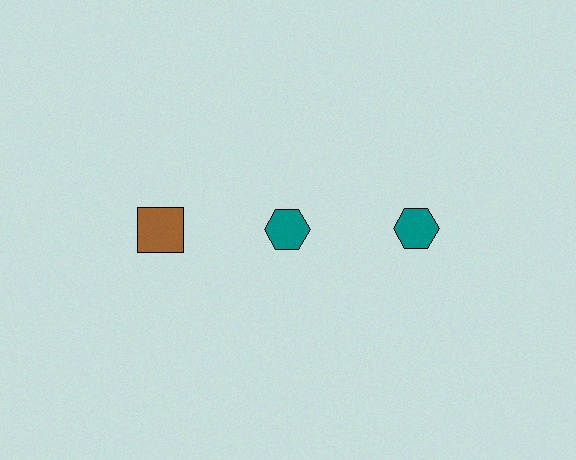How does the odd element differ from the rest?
It differs in both color (brown instead of teal) and shape (square instead of hexagon).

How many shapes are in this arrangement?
There are 3 shapes arranged in a grid pattern.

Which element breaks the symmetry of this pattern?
The brown square in the top row, leftmost column breaks the symmetry. All other shapes are teal hexagons.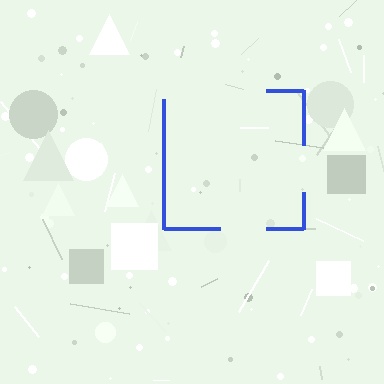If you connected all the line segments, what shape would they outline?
They would outline a square.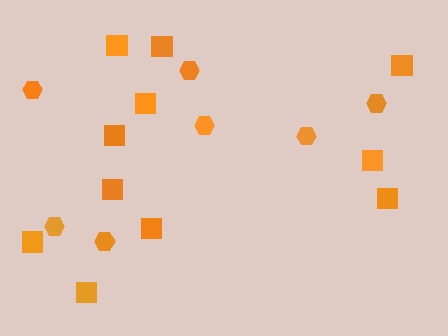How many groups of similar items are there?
There are 2 groups: one group of squares (11) and one group of hexagons (7).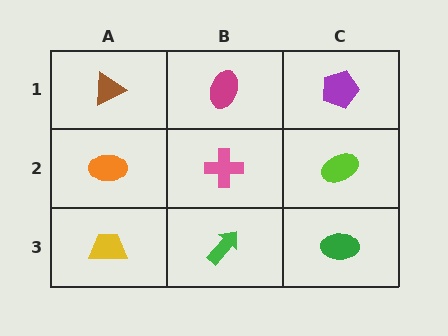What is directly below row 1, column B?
A pink cross.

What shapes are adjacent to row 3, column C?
A lime ellipse (row 2, column C), a green arrow (row 3, column B).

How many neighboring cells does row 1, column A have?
2.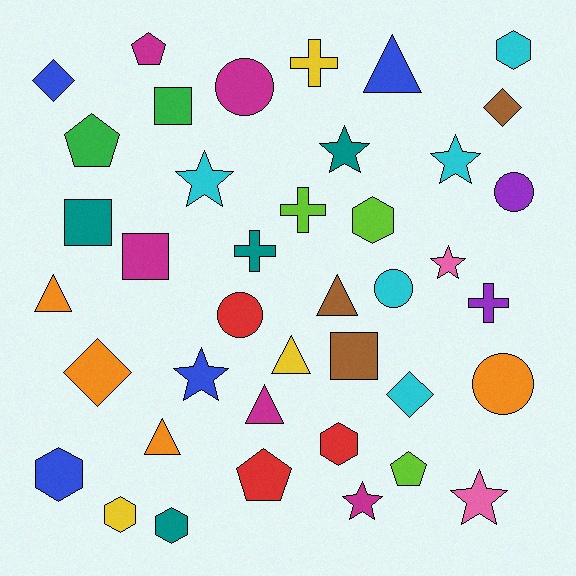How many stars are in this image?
There are 7 stars.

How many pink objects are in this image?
There are 2 pink objects.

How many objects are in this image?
There are 40 objects.